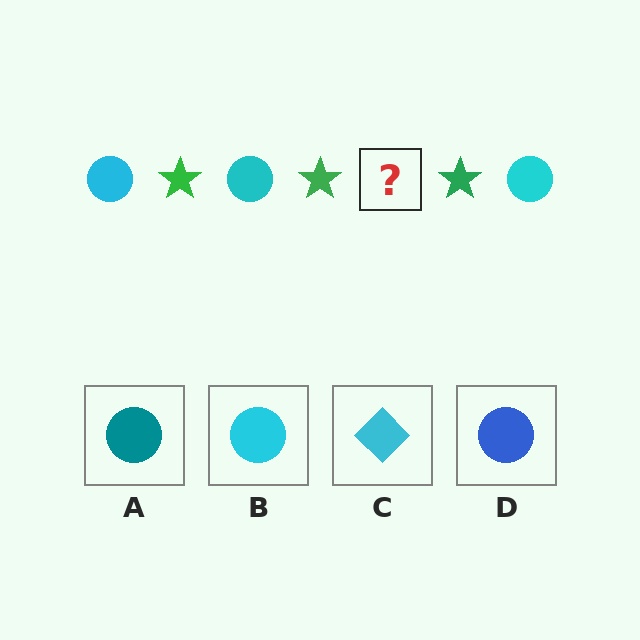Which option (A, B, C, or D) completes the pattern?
B.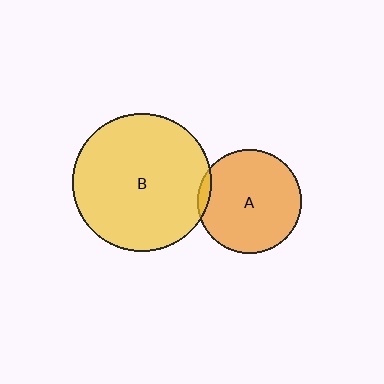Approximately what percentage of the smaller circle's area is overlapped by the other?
Approximately 5%.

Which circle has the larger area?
Circle B (yellow).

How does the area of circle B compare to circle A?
Approximately 1.8 times.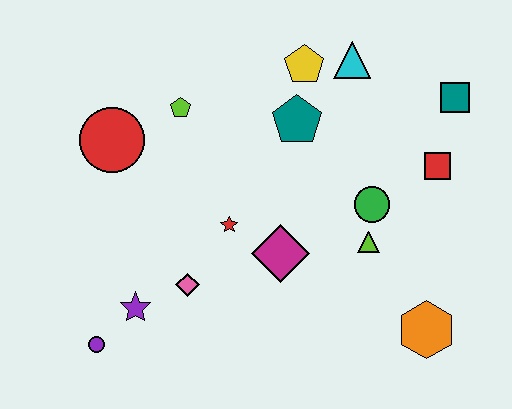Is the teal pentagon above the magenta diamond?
Yes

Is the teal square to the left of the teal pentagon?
No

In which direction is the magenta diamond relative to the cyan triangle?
The magenta diamond is below the cyan triangle.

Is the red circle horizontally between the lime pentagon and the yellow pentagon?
No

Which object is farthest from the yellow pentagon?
The purple circle is farthest from the yellow pentagon.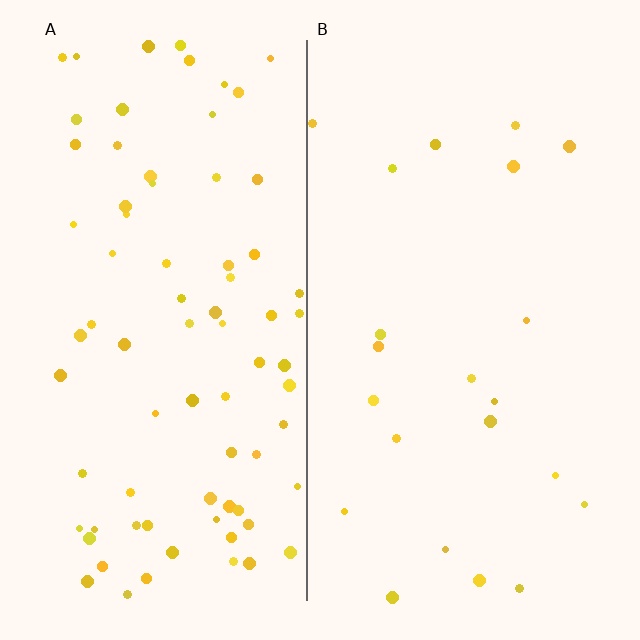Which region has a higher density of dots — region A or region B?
A (the left).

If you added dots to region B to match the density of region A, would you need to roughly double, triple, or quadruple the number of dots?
Approximately quadruple.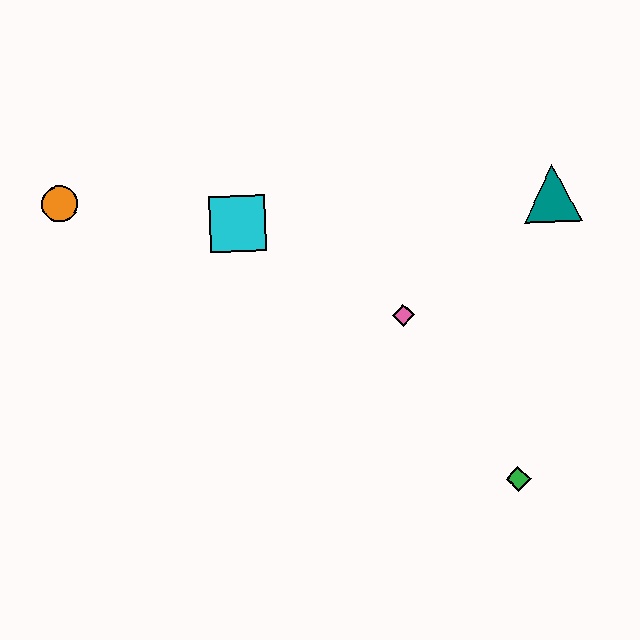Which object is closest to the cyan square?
The orange circle is closest to the cyan square.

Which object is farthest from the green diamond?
The orange circle is farthest from the green diamond.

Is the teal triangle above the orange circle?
No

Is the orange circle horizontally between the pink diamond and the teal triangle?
No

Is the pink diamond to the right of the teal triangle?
No